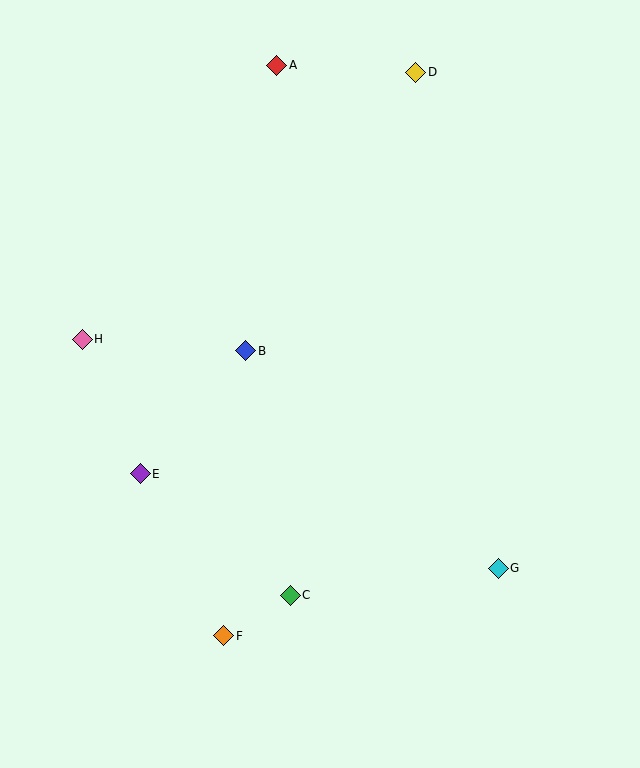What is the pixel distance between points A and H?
The distance between A and H is 336 pixels.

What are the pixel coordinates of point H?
Point H is at (82, 339).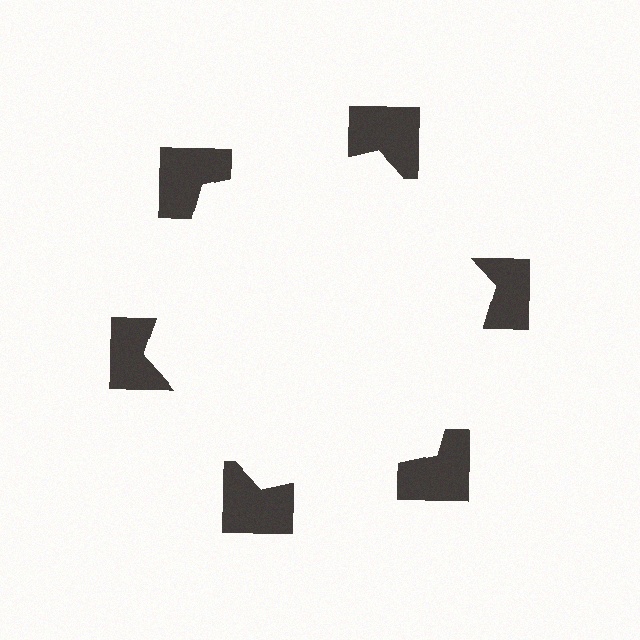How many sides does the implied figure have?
6 sides.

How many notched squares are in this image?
There are 6 — one at each vertex of the illusory hexagon.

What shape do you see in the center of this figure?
An illusory hexagon — its edges are inferred from the aligned wedge cuts in the notched squares, not physically drawn.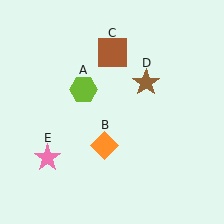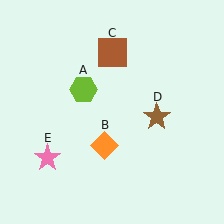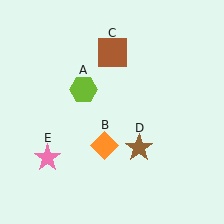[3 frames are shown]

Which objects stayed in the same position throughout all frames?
Lime hexagon (object A) and orange diamond (object B) and brown square (object C) and pink star (object E) remained stationary.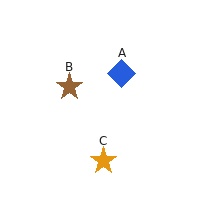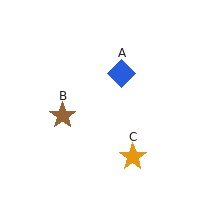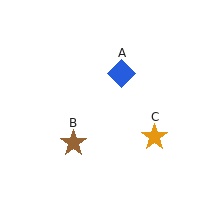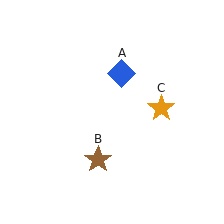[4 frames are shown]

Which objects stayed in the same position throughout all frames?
Blue diamond (object A) remained stationary.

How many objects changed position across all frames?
2 objects changed position: brown star (object B), orange star (object C).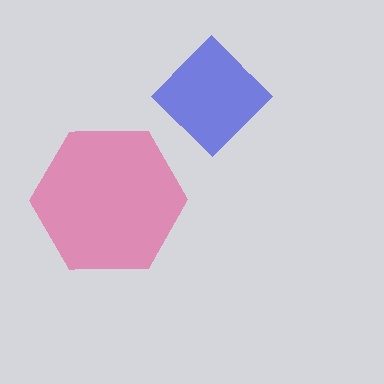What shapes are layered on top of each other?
The layered shapes are: a blue diamond, a pink hexagon.